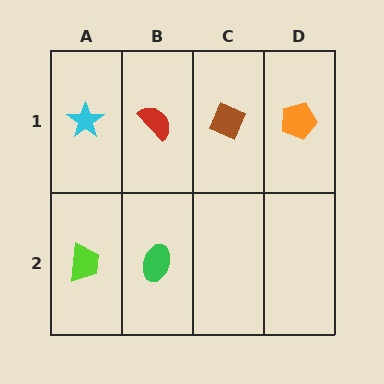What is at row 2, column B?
A green ellipse.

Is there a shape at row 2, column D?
No, that cell is empty.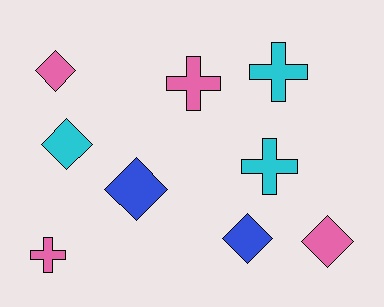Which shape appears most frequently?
Diamond, with 5 objects.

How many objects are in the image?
There are 9 objects.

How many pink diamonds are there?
There are 2 pink diamonds.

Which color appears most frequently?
Pink, with 4 objects.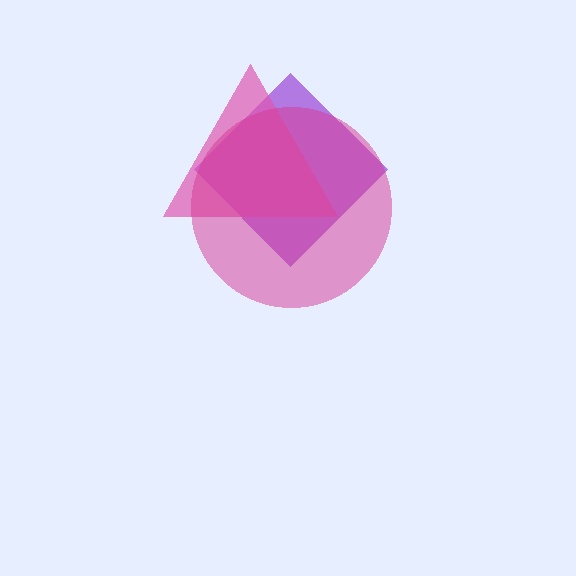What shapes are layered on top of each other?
The layered shapes are: a purple diamond, a pink triangle, a magenta circle.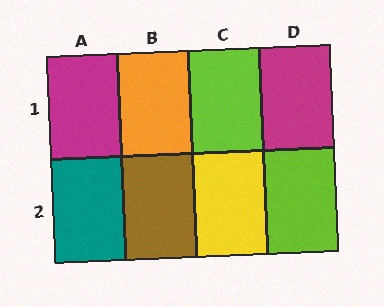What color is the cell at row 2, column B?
Brown.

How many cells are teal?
1 cell is teal.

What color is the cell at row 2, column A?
Teal.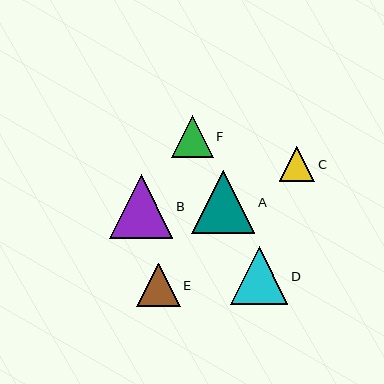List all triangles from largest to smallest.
From largest to smallest: B, A, D, E, F, C.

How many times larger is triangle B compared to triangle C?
Triangle B is approximately 1.8 times the size of triangle C.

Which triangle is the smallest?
Triangle C is the smallest with a size of approximately 35 pixels.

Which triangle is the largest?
Triangle B is the largest with a size of approximately 64 pixels.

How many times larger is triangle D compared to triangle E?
Triangle D is approximately 1.3 times the size of triangle E.